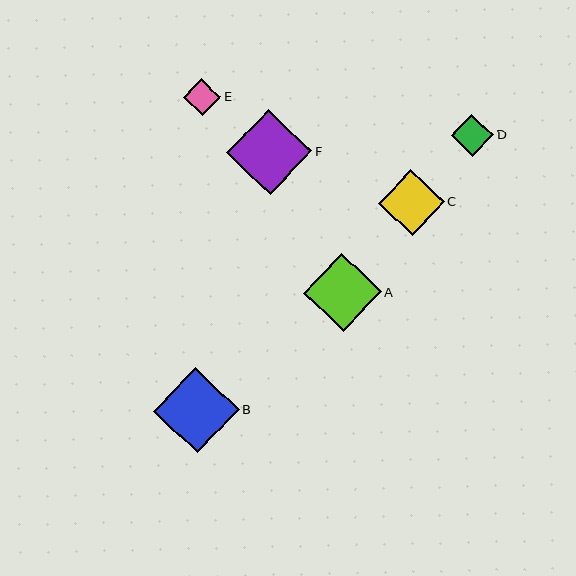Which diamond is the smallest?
Diamond E is the smallest with a size of approximately 37 pixels.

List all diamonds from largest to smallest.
From largest to smallest: B, F, A, C, D, E.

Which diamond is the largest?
Diamond B is the largest with a size of approximately 85 pixels.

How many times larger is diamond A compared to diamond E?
Diamond A is approximately 2.1 times the size of diamond E.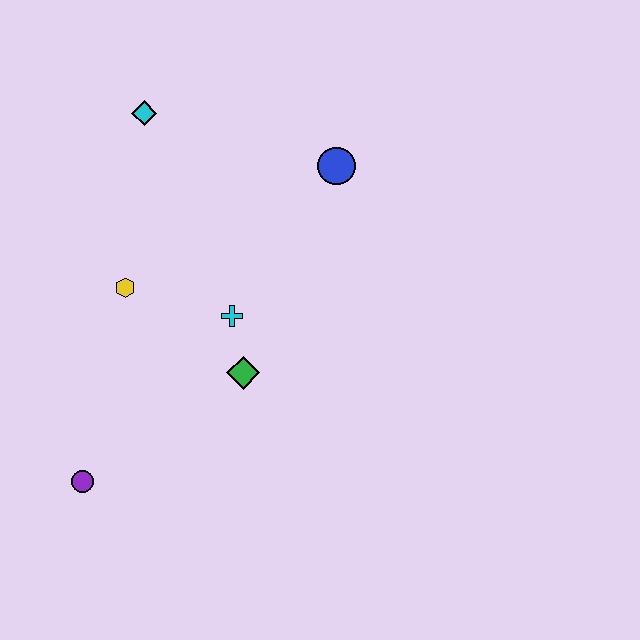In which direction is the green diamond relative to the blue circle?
The green diamond is below the blue circle.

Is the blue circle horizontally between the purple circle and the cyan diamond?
No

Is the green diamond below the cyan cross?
Yes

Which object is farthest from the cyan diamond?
The purple circle is farthest from the cyan diamond.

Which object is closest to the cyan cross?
The green diamond is closest to the cyan cross.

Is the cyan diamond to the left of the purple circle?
No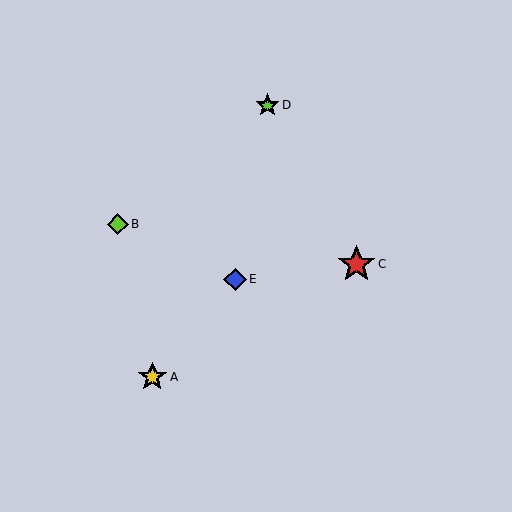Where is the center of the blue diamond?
The center of the blue diamond is at (235, 279).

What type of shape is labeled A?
Shape A is a yellow star.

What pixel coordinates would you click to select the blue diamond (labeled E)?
Click at (235, 279) to select the blue diamond E.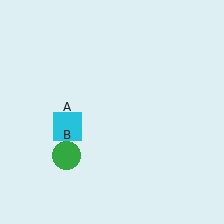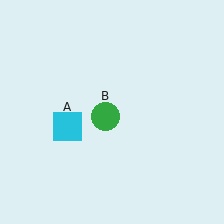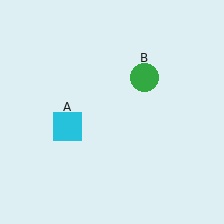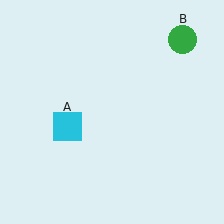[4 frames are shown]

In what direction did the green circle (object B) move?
The green circle (object B) moved up and to the right.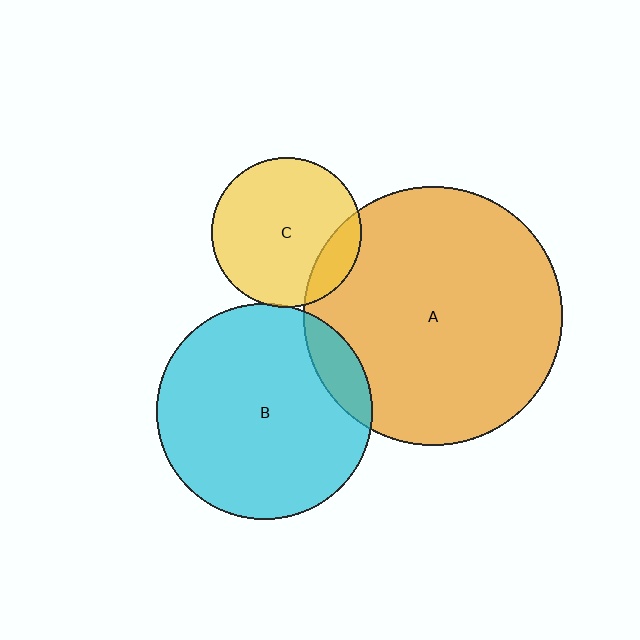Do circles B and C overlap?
Yes.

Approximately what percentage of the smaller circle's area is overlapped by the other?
Approximately 5%.